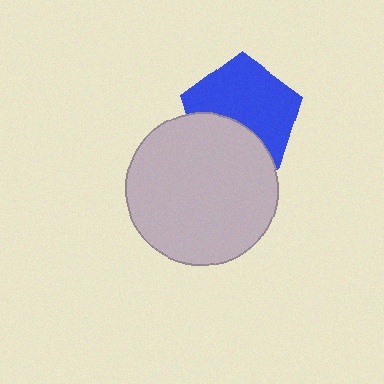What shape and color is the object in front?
The object in front is a light gray circle.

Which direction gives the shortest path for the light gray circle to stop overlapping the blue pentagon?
Moving down gives the shortest separation.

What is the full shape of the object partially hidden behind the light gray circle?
The partially hidden object is a blue pentagon.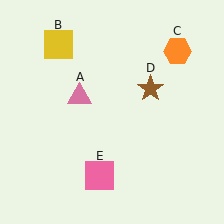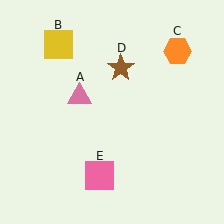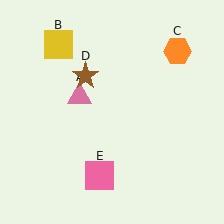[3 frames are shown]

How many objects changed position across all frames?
1 object changed position: brown star (object D).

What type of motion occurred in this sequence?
The brown star (object D) rotated counterclockwise around the center of the scene.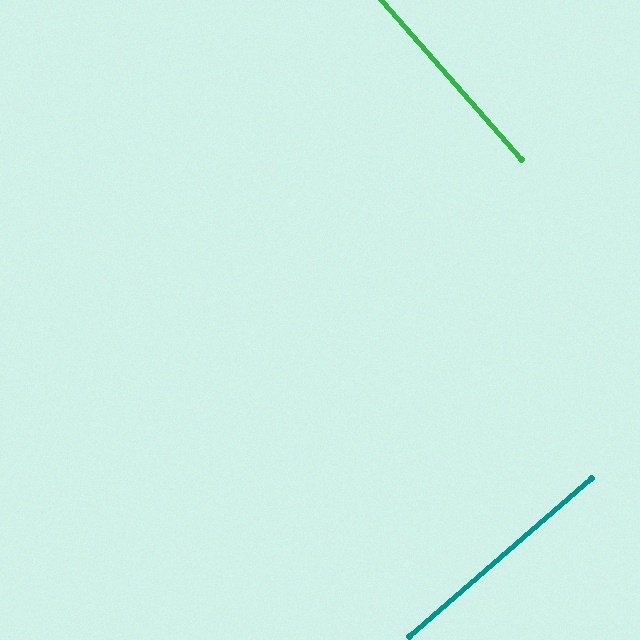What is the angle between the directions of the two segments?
Approximately 90 degrees.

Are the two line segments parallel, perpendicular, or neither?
Perpendicular — they meet at approximately 90°.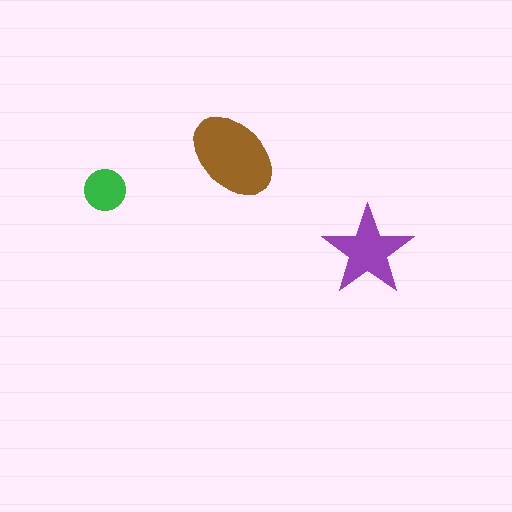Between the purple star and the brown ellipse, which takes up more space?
The brown ellipse.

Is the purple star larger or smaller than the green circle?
Larger.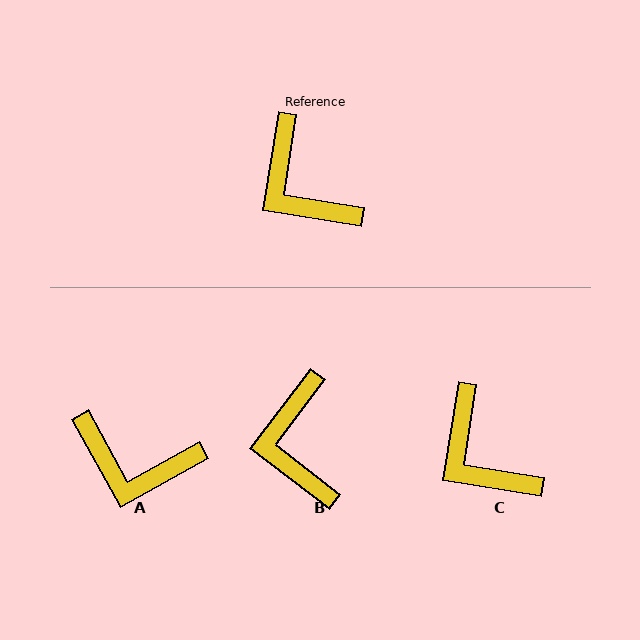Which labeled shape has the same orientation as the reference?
C.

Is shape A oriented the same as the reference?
No, it is off by about 38 degrees.